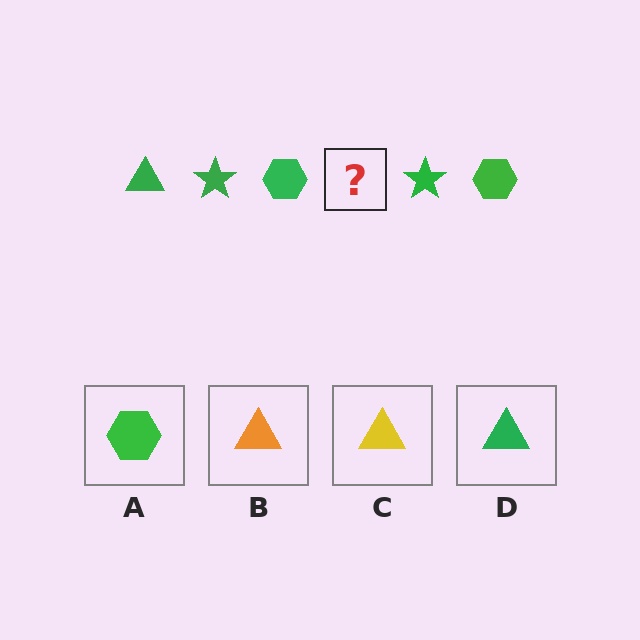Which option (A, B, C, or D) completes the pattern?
D.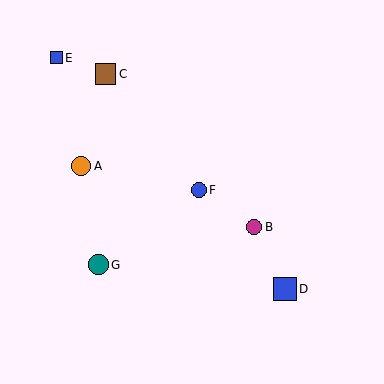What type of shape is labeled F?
Shape F is a blue circle.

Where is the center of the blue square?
The center of the blue square is at (285, 289).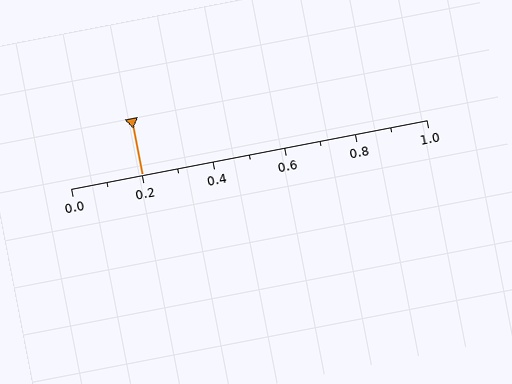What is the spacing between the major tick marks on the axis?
The major ticks are spaced 0.2 apart.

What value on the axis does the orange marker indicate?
The marker indicates approximately 0.2.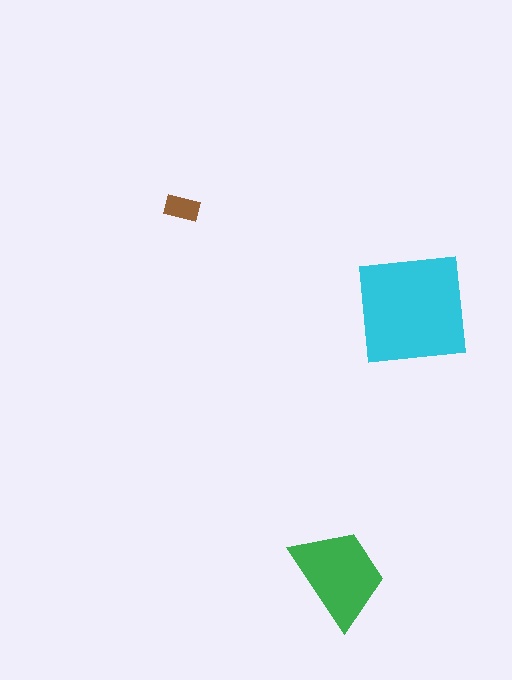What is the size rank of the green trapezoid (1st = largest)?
2nd.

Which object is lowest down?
The green trapezoid is bottommost.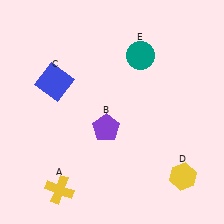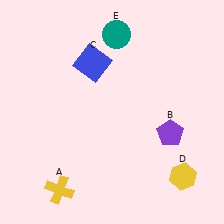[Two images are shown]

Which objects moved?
The objects that moved are: the purple pentagon (B), the blue square (C), the teal circle (E).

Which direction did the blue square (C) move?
The blue square (C) moved right.